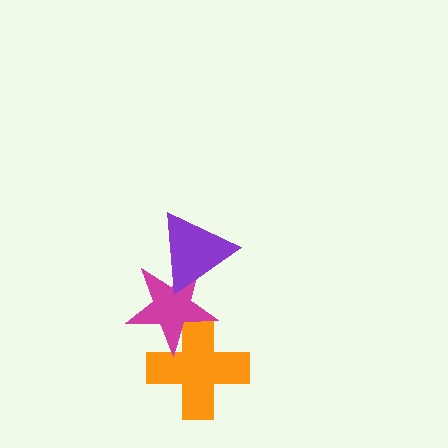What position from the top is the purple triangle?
The purple triangle is 1st from the top.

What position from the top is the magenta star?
The magenta star is 2nd from the top.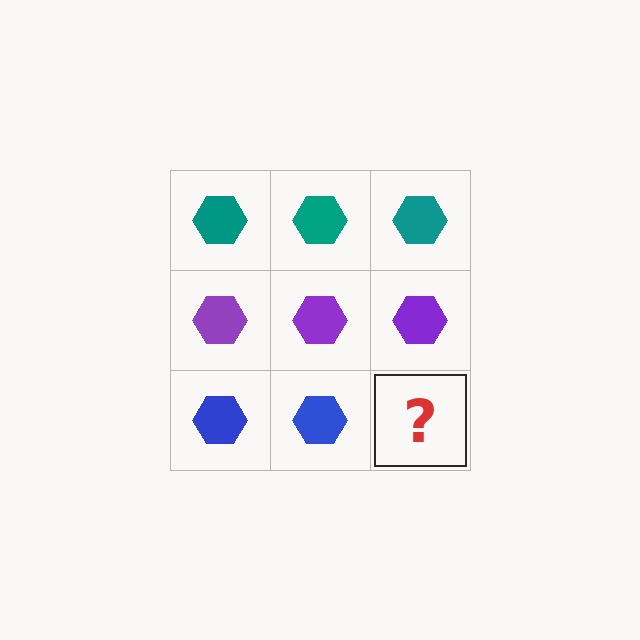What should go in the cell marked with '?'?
The missing cell should contain a blue hexagon.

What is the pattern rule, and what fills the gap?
The rule is that each row has a consistent color. The gap should be filled with a blue hexagon.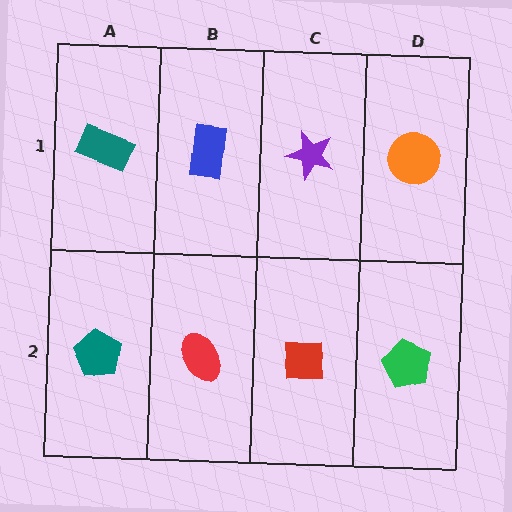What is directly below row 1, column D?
A green pentagon.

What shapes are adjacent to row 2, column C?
A purple star (row 1, column C), a red ellipse (row 2, column B), a green pentagon (row 2, column D).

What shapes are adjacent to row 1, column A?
A teal pentagon (row 2, column A), a blue rectangle (row 1, column B).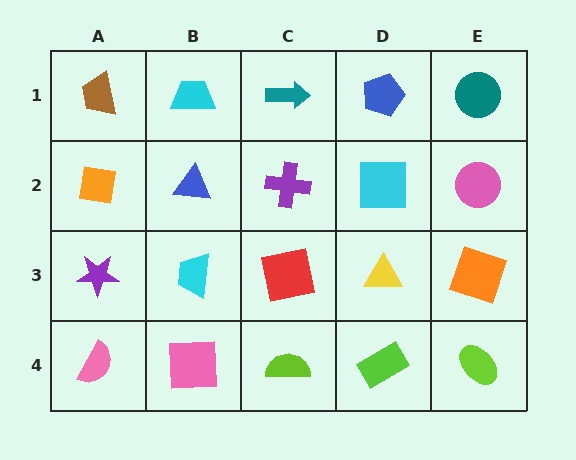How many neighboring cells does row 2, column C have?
4.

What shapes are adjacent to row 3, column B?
A blue triangle (row 2, column B), a pink square (row 4, column B), a purple star (row 3, column A), a red square (row 3, column C).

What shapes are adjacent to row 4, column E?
An orange square (row 3, column E), a lime rectangle (row 4, column D).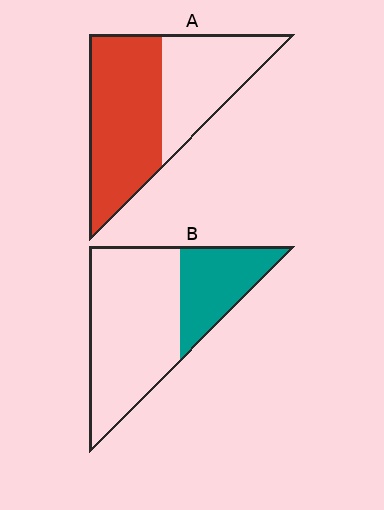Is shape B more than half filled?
No.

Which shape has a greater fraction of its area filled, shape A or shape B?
Shape A.